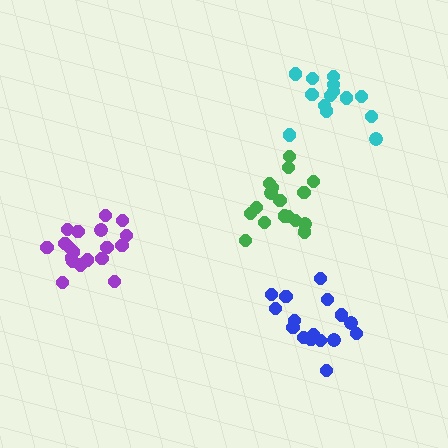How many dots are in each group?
Group 1: 19 dots, Group 2: 14 dots, Group 3: 17 dots, Group 4: 16 dots (66 total).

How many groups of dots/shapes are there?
There are 4 groups.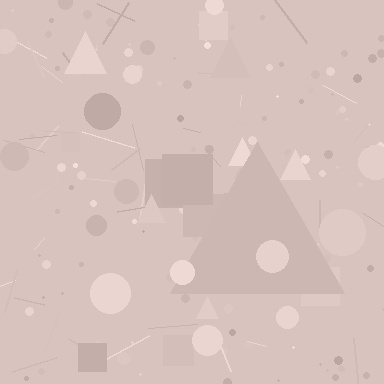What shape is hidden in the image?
A triangle is hidden in the image.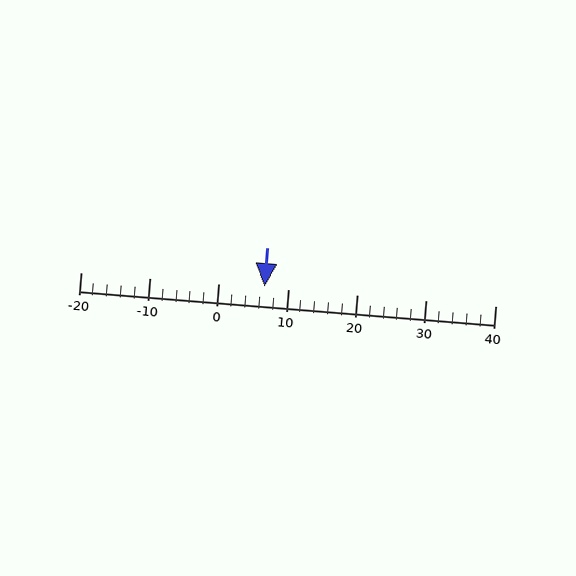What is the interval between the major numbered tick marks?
The major tick marks are spaced 10 units apart.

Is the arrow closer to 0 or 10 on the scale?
The arrow is closer to 10.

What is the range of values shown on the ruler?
The ruler shows values from -20 to 40.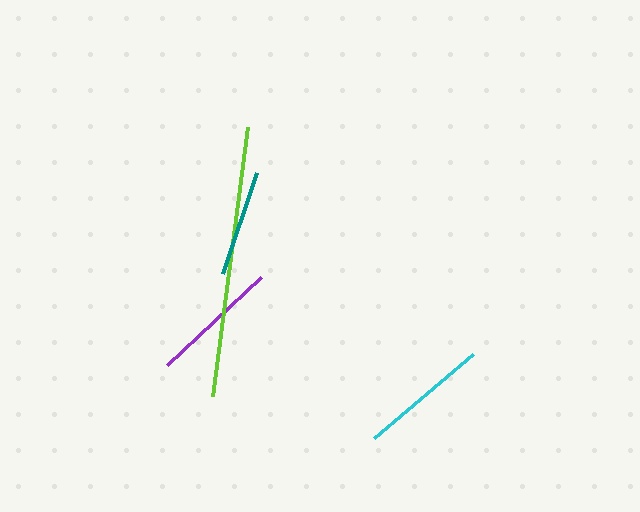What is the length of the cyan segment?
The cyan segment is approximately 129 pixels long.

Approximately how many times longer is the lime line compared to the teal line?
The lime line is approximately 2.6 times the length of the teal line.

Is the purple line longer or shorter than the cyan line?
The cyan line is longer than the purple line.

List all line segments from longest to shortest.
From longest to shortest: lime, cyan, purple, teal.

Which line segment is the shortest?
The teal line is the shortest at approximately 106 pixels.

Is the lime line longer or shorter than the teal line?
The lime line is longer than the teal line.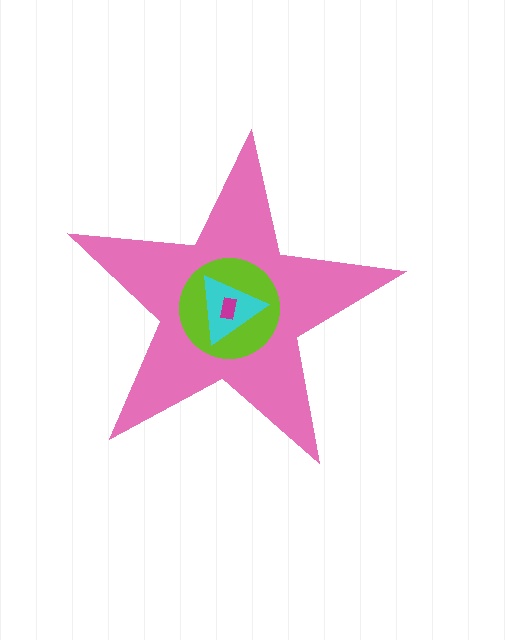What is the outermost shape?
The pink star.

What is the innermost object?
The magenta rectangle.